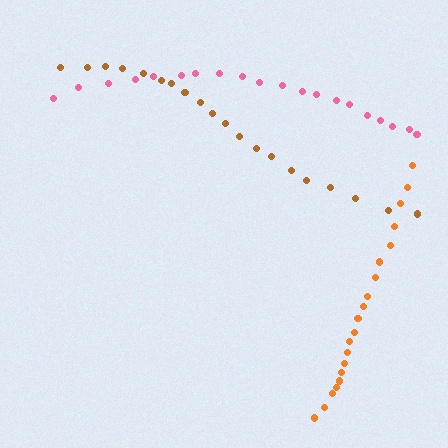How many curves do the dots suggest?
There are 3 distinct paths.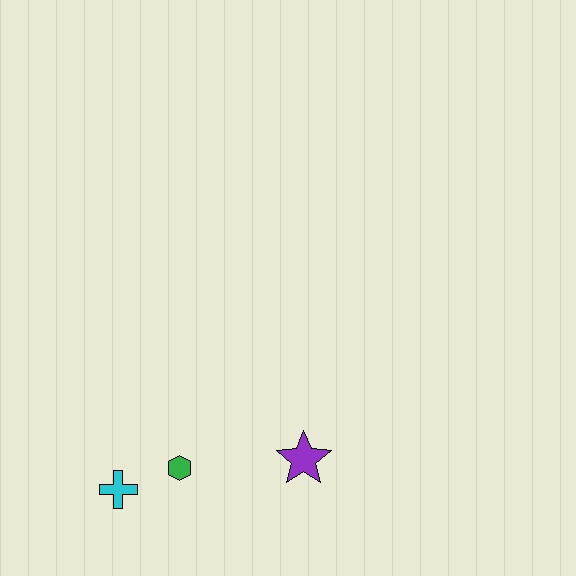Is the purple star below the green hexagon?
No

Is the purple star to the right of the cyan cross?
Yes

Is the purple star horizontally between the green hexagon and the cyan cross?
No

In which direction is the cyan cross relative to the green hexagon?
The cyan cross is to the left of the green hexagon.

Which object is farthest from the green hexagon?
The purple star is farthest from the green hexagon.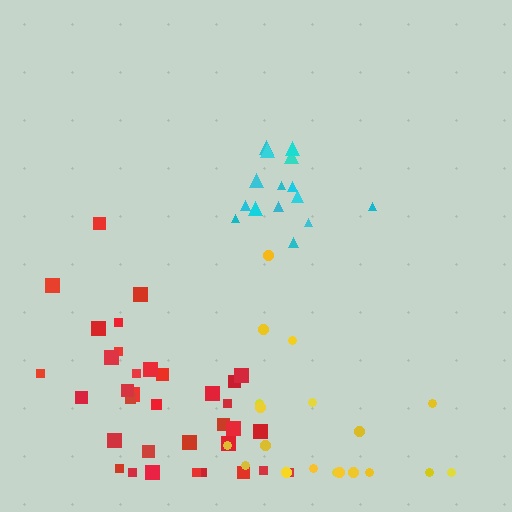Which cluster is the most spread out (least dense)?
Yellow.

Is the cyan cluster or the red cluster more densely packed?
Cyan.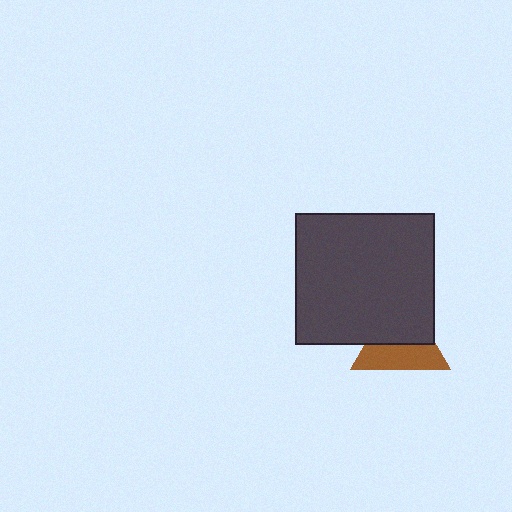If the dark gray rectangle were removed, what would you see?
You would see the complete brown triangle.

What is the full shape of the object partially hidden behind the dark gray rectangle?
The partially hidden object is a brown triangle.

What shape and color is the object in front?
The object in front is a dark gray rectangle.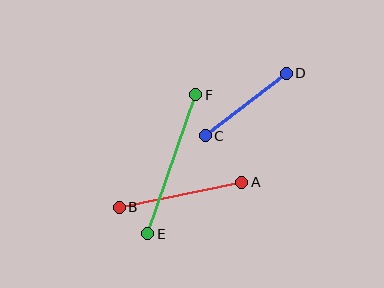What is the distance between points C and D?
The distance is approximately 103 pixels.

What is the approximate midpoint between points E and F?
The midpoint is at approximately (172, 164) pixels.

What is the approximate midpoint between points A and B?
The midpoint is at approximately (180, 195) pixels.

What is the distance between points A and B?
The distance is approximately 125 pixels.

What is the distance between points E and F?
The distance is approximately 147 pixels.